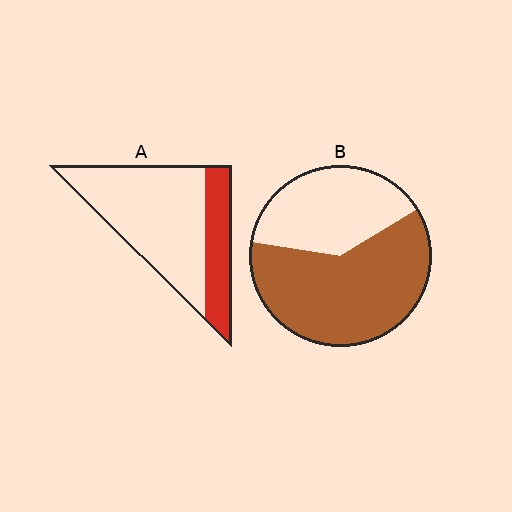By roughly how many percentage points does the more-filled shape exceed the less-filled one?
By roughly 35 percentage points (B over A).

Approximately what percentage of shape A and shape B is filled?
A is approximately 25% and B is approximately 60%.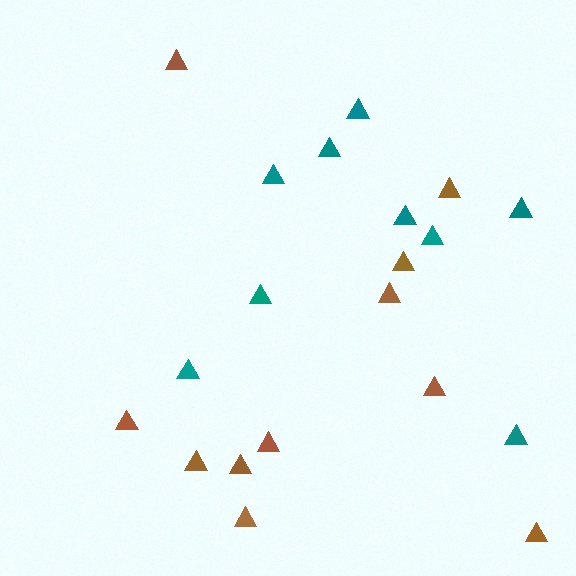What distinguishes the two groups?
There are 2 groups: one group of brown triangles (11) and one group of teal triangles (9).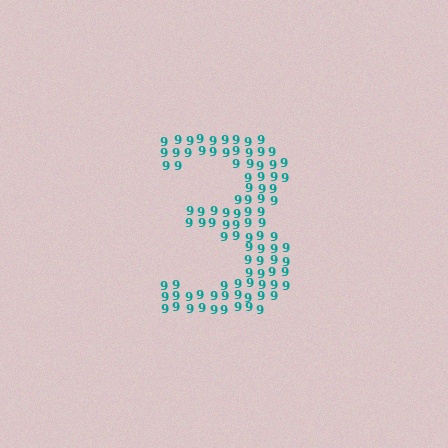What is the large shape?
The large shape is the digit 3.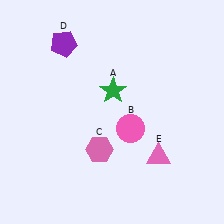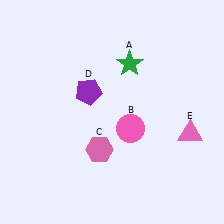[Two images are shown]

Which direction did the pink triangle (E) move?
The pink triangle (E) moved right.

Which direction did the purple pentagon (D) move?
The purple pentagon (D) moved down.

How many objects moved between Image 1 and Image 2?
3 objects moved between the two images.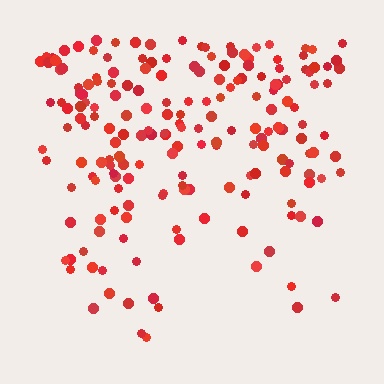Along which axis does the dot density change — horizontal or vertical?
Vertical.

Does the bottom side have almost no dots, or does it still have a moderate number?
Still a moderate number, just noticeably fewer than the top.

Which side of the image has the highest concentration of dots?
The top.